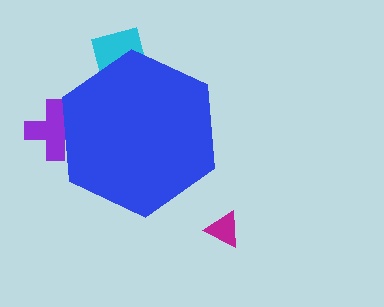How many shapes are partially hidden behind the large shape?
2 shapes are partially hidden.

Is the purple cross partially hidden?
Yes, the purple cross is partially hidden behind the blue hexagon.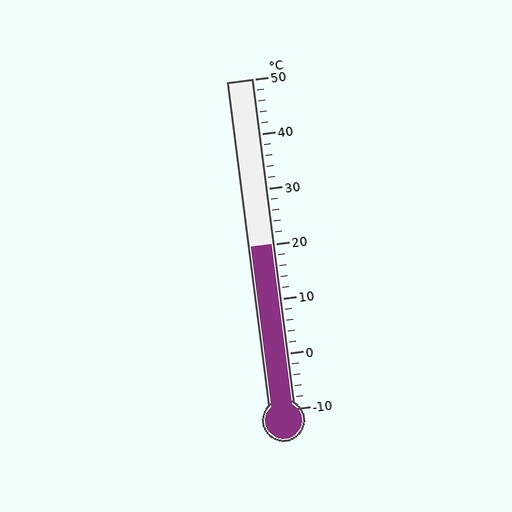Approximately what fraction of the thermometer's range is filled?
The thermometer is filled to approximately 50% of its range.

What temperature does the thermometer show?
The thermometer shows approximately 20°C.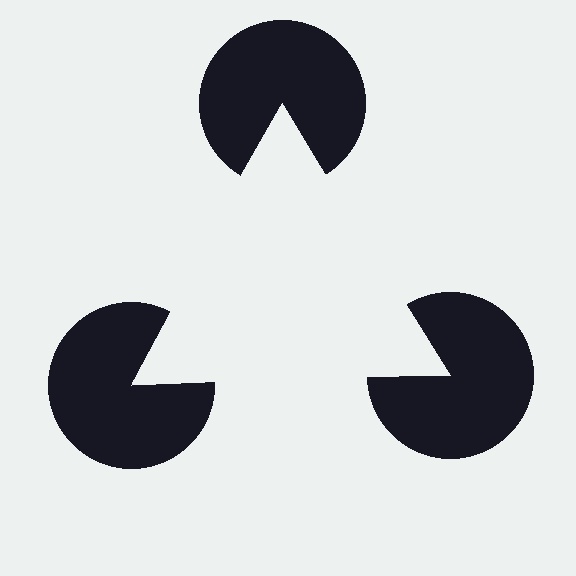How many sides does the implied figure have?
3 sides.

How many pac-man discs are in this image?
There are 3 — one at each vertex of the illusory triangle.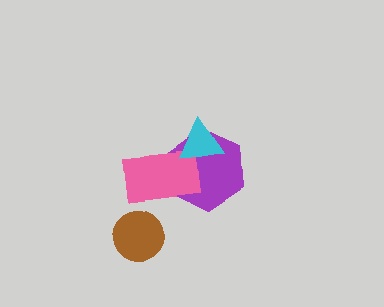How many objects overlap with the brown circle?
0 objects overlap with the brown circle.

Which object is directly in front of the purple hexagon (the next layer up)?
The pink rectangle is directly in front of the purple hexagon.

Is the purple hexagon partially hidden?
Yes, it is partially covered by another shape.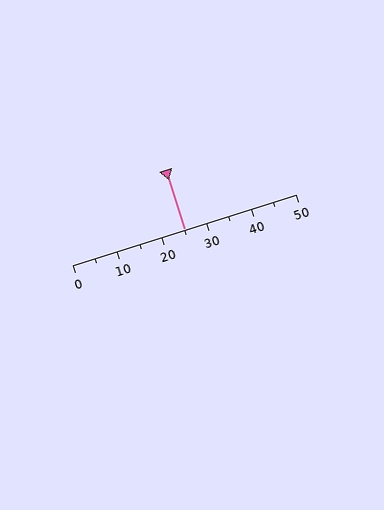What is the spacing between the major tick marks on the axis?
The major ticks are spaced 10 apart.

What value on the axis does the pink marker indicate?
The marker indicates approximately 25.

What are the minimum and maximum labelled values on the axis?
The axis runs from 0 to 50.